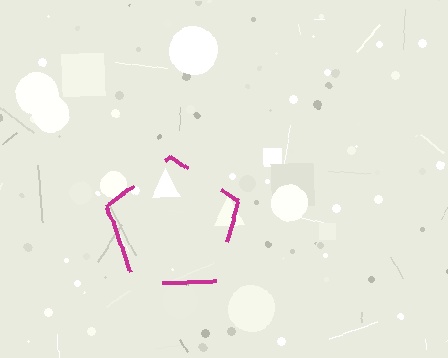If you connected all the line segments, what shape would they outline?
They would outline a pentagon.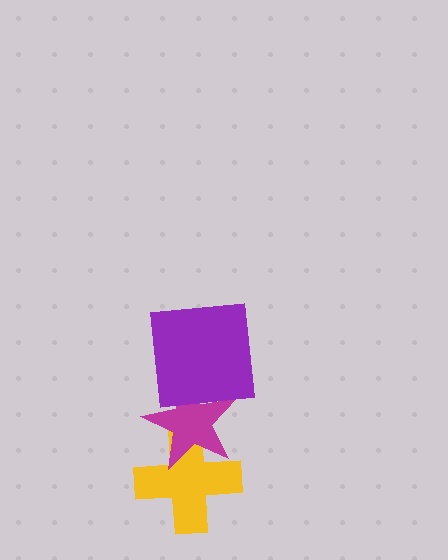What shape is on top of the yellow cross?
The magenta star is on top of the yellow cross.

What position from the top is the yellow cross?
The yellow cross is 3rd from the top.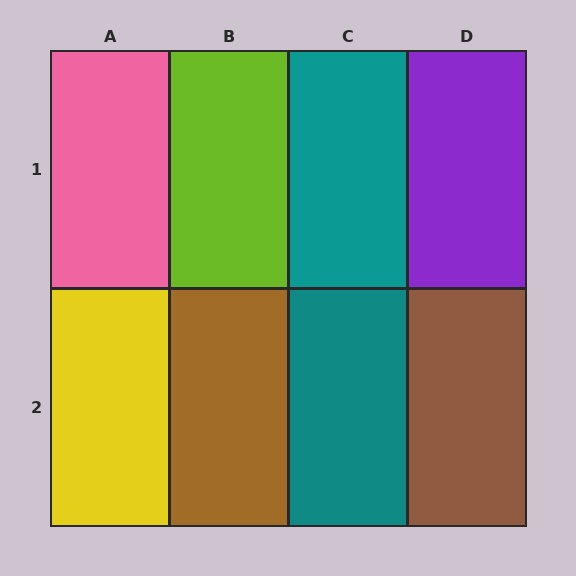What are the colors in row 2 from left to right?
Yellow, brown, teal, brown.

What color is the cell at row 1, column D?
Purple.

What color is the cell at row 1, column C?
Teal.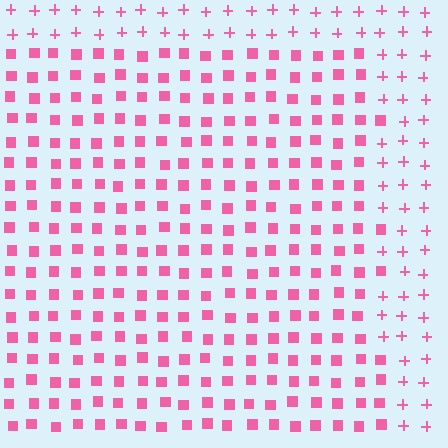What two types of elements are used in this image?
The image uses squares inside the rectangle region and plus signs outside it.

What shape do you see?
I see a rectangle.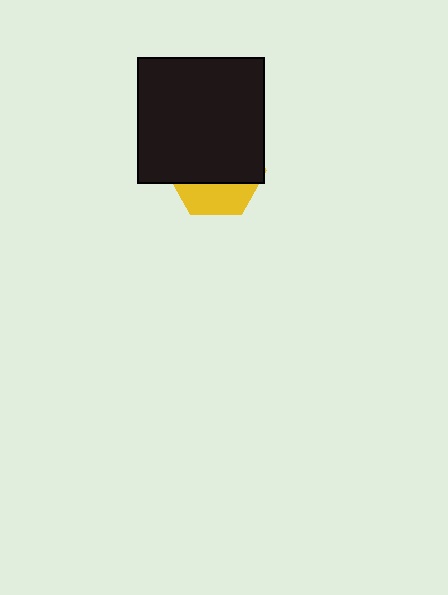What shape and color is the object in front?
The object in front is a black square.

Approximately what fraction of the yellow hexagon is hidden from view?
Roughly 67% of the yellow hexagon is hidden behind the black square.